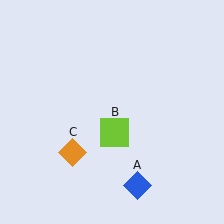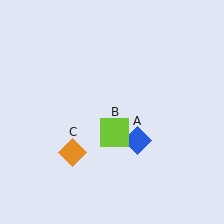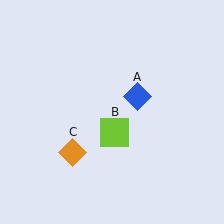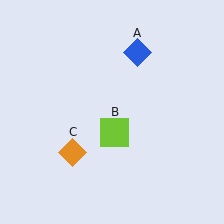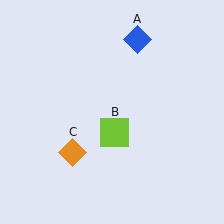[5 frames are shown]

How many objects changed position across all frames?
1 object changed position: blue diamond (object A).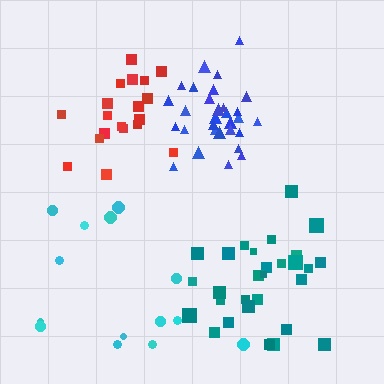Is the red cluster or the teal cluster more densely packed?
Red.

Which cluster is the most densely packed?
Blue.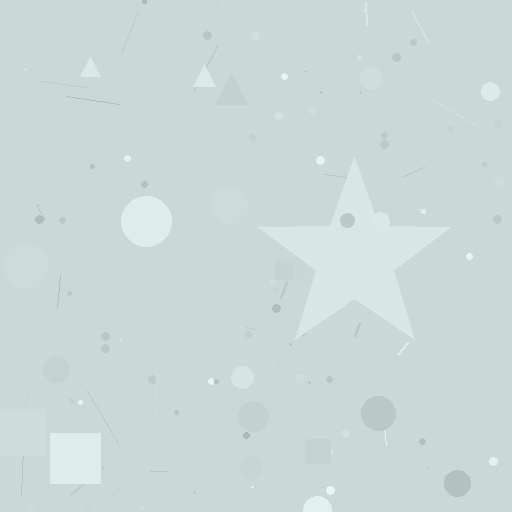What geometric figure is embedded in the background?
A star is embedded in the background.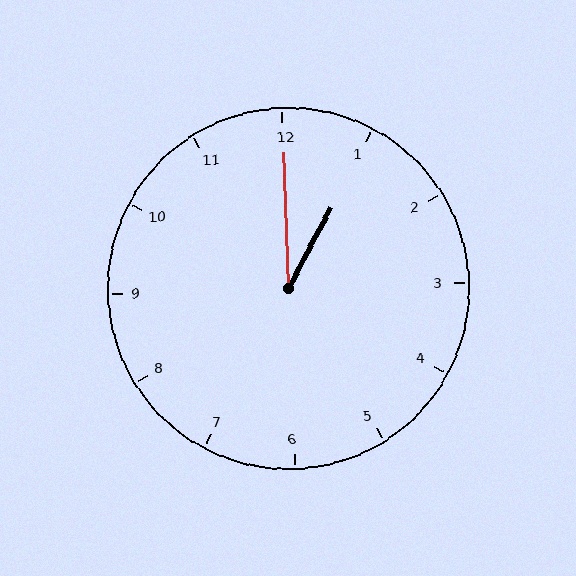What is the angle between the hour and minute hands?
Approximately 30 degrees.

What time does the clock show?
1:00.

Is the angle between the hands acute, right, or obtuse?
It is acute.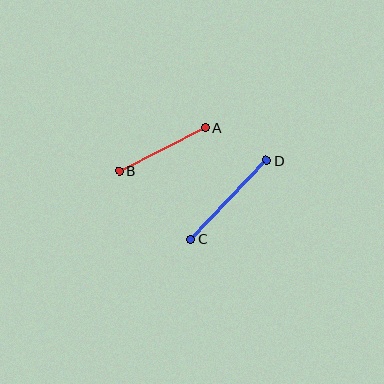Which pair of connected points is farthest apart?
Points C and D are farthest apart.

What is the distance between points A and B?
The distance is approximately 96 pixels.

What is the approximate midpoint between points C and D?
The midpoint is at approximately (229, 200) pixels.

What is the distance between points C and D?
The distance is approximately 110 pixels.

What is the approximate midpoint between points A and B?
The midpoint is at approximately (163, 149) pixels.